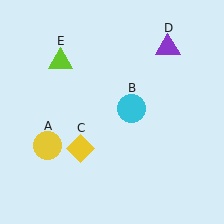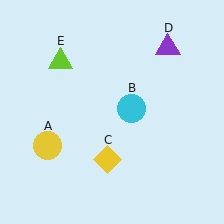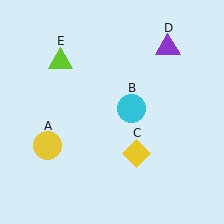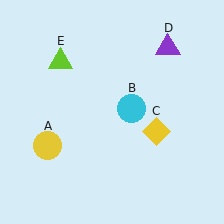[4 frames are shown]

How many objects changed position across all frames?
1 object changed position: yellow diamond (object C).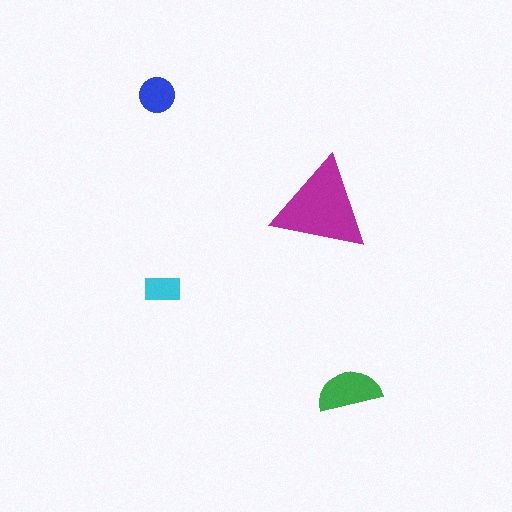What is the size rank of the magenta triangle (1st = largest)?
1st.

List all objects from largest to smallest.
The magenta triangle, the green semicircle, the blue circle, the cyan rectangle.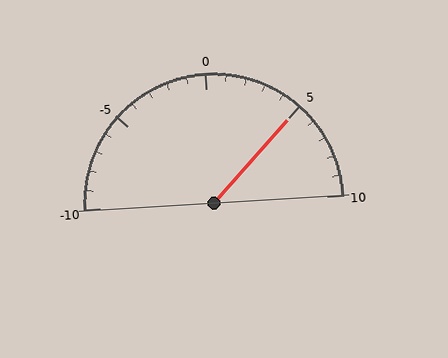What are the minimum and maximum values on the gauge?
The gauge ranges from -10 to 10.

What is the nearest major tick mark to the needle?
The nearest major tick mark is 5.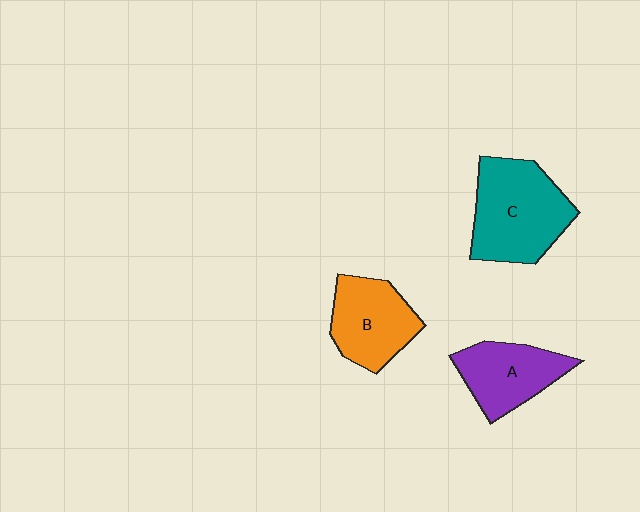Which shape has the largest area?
Shape C (teal).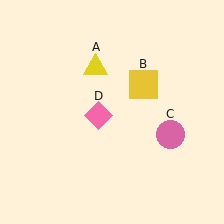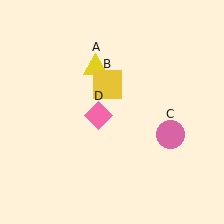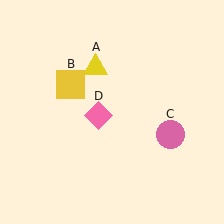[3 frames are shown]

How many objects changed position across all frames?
1 object changed position: yellow square (object B).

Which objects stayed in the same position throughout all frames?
Yellow triangle (object A) and pink circle (object C) and pink diamond (object D) remained stationary.